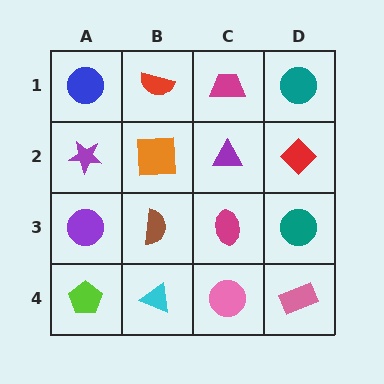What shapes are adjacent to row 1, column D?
A red diamond (row 2, column D), a magenta trapezoid (row 1, column C).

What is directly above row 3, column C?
A purple triangle.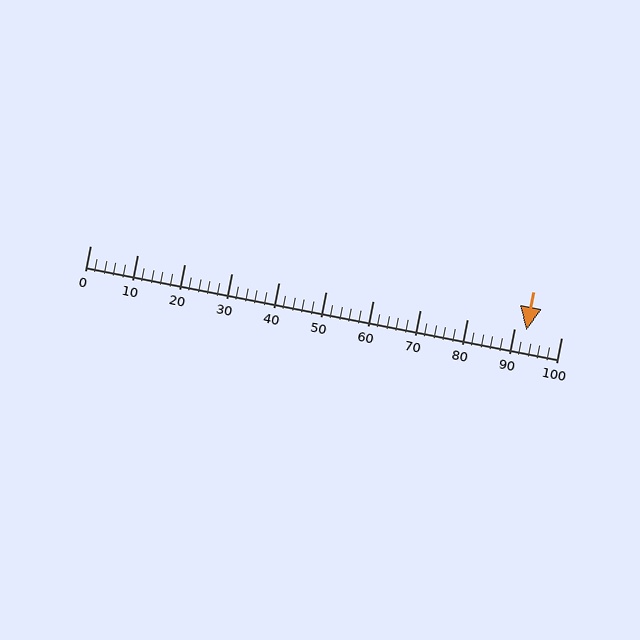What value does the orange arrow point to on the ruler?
The orange arrow points to approximately 92.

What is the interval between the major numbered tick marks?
The major tick marks are spaced 10 units apart.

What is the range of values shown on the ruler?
The ruler shows values from 0 to 100.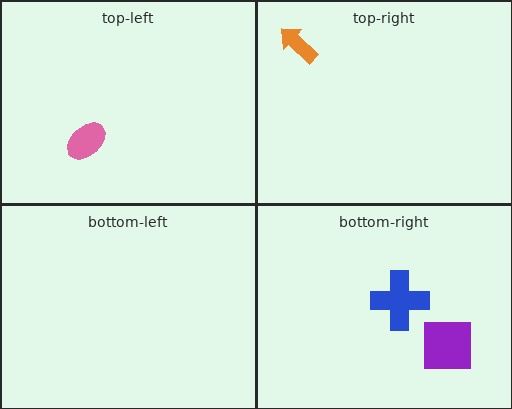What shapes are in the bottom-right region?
The blue cross, the purple square.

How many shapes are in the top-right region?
1.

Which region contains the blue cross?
The bottom-right region.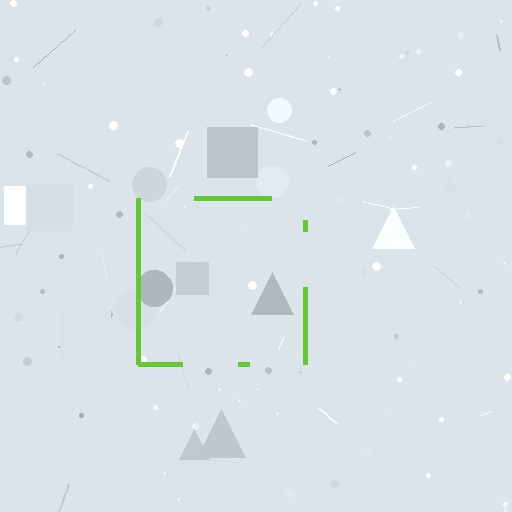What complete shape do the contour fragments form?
The contour fragments form a square.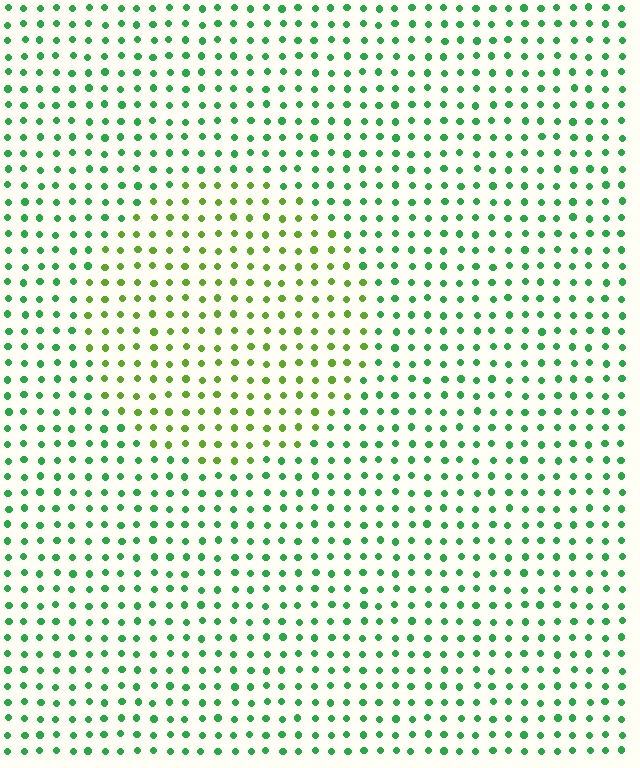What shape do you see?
I see a circle.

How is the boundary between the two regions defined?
The boundary is defined purely by a slight shift in hue (about 38 degrees). Spacing, size, and orientation are identical on both sides.